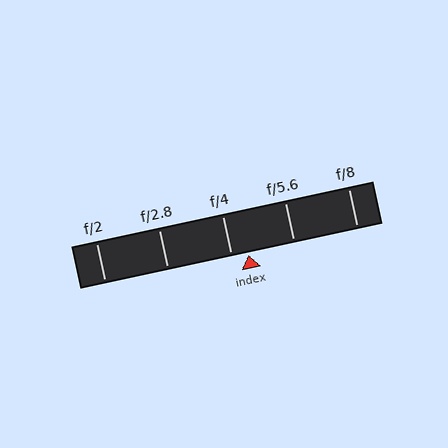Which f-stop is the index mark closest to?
The index mark is closest to f/4.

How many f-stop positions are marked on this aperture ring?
There are 5 f-stop positions marked.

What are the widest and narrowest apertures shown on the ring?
The widest aperture shown is f/2 and the narrowest is f/8.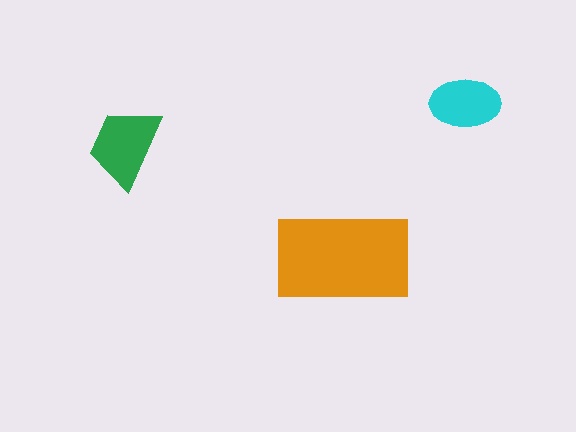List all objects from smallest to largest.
The cyan ellipse, the green trapezoid, the orange rectangle.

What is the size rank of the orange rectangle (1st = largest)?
1st.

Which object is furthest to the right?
The cyan ellipse is rightmost.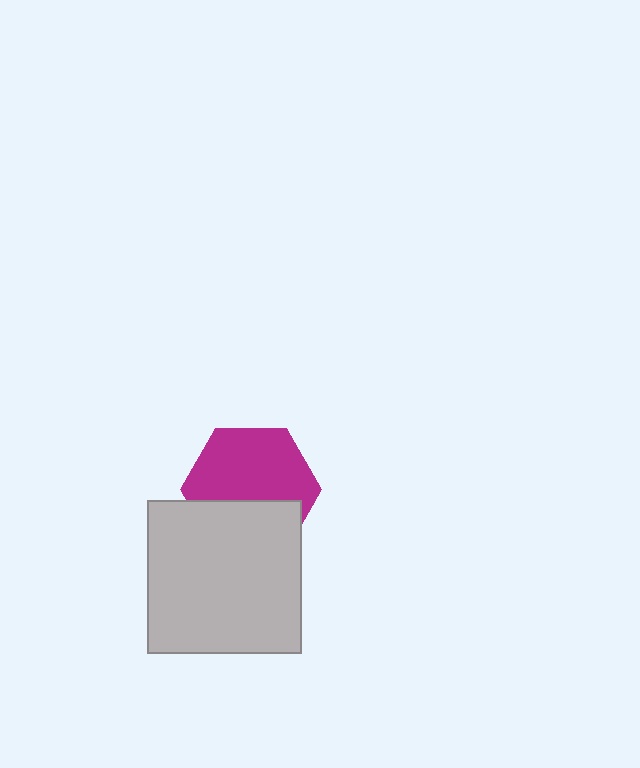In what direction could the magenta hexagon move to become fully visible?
The magenta hexagon could move up. That would shift it out from behind the light gray square entirely.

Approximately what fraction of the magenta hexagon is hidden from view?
Roughly 38% of the magenta hexagon is hidden behind the light gray square.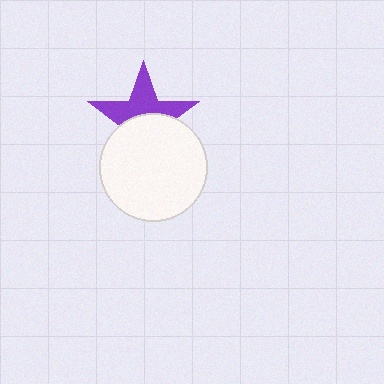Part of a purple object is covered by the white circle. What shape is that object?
It is a star.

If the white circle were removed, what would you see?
You would see the complete purple star.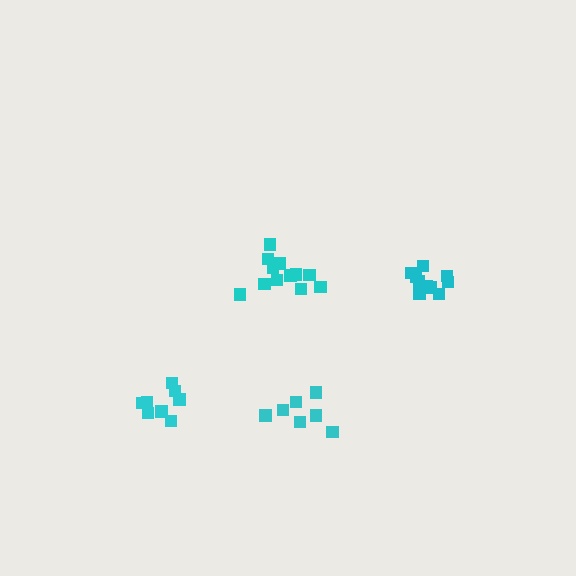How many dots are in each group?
Group 1: 12 dots, Group 2: 11 dots, Group 3: 8 dots, Group 4: 7 dots (38 total).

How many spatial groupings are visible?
There are 4 spatial groupings.